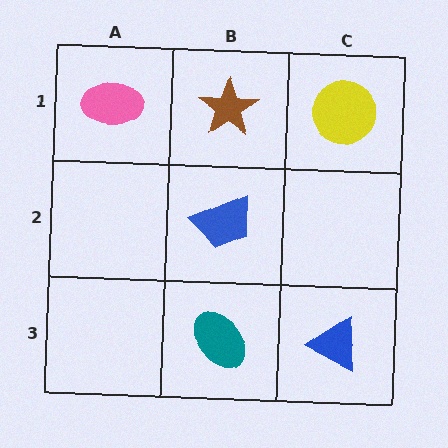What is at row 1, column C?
A yellow circle.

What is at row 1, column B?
A brown star.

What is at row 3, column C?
A blue triangle.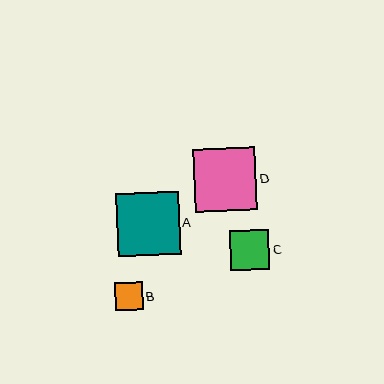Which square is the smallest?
Square B is the smallest with a size of approximately 27 pixels.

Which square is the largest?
Square A is the largest with a size of approximately 63 pixels.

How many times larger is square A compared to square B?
Square A is approximately 2.3 times the size of square B.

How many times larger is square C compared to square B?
Square C is approximately 1.4 times the size of square B.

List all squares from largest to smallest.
From largest to smallest: A, D, C, B.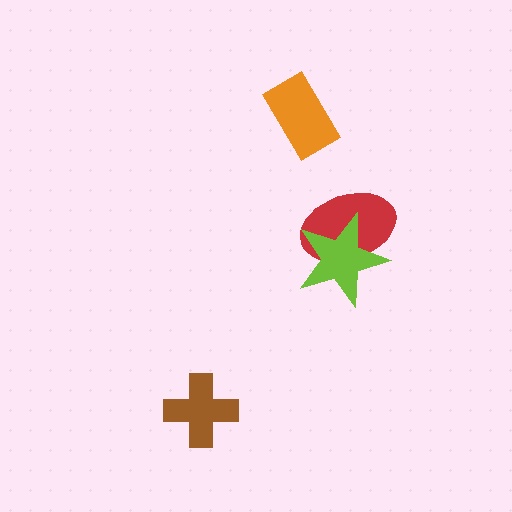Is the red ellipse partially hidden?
Yes, it is partially covered by another shape.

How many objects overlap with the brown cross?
0 objects overlap with the brown cross.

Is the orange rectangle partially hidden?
No, no other shape covers it.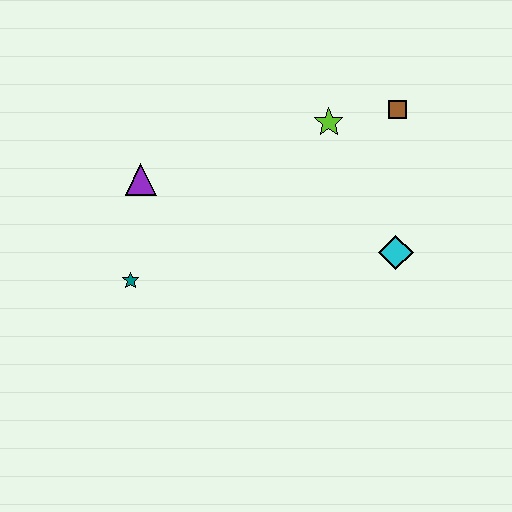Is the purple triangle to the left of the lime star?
Yes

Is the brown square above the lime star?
Yes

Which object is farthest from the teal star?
The brown square is farthest from the teal star.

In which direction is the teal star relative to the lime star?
The teal star is to the left of the lime star.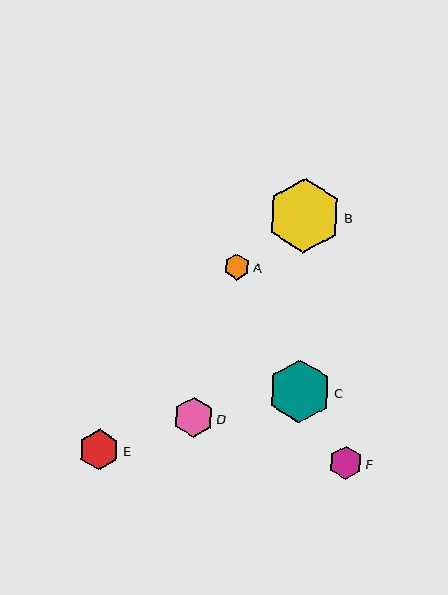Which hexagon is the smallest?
Hexagon A is the smallest with a size of approximately 26 pixels.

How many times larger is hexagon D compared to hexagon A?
Hexagon D is approximately 1.6 times the size of hexagon A.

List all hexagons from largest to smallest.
From largest to smallest: B, C, E, D, F, A.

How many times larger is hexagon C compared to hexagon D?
Hexagon C is approximately 1.6 times the size of hexagon D.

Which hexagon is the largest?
Hexagon B is the largest with a size of approximately 74 pixels.